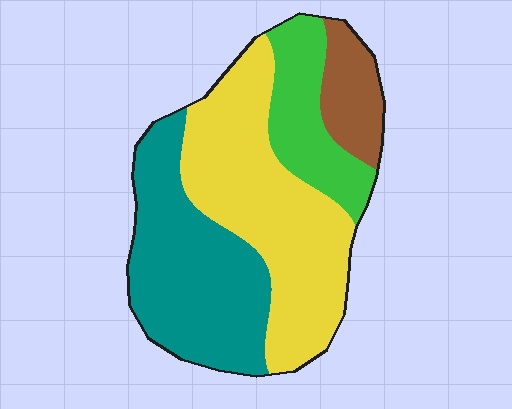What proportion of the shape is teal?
Teal takes up between a quarter and a half of the shape.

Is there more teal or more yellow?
Yellow.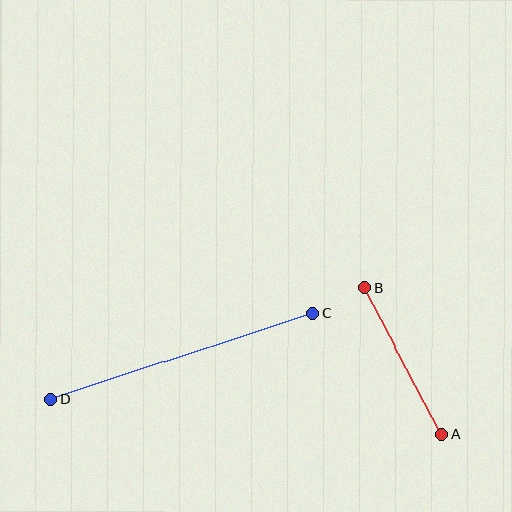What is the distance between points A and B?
The distance is approximately 166 pixels.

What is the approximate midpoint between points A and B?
The midpoint is at approximately (403, 361) pixels.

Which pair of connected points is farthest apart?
Points C and D are farthest apart.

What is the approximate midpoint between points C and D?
The midpoint is at approximately (182, 356) pixels.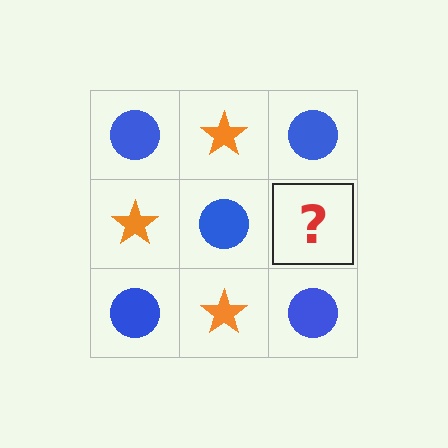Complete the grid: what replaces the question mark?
The question mark should be replaced with an orange star.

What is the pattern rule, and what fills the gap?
The rule is that it alternates blue circle and orange star in a checkerboard pattern. The gap should be filled with an orange star.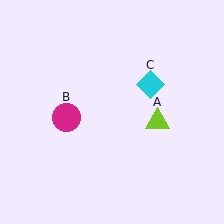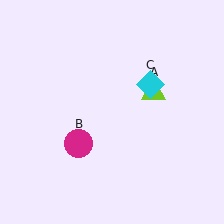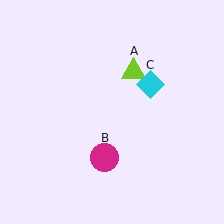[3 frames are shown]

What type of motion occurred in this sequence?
The lime triangle (object A), magenta circle (object B) rotated counterclockwise around the center of the scene.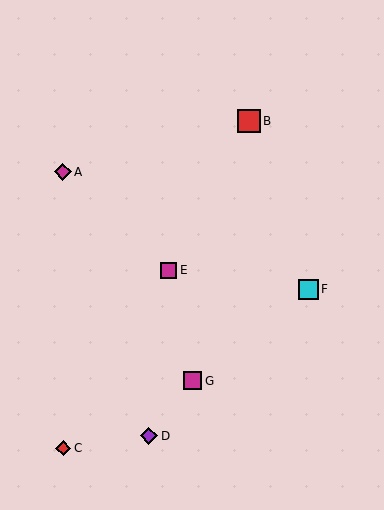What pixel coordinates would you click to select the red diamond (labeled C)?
Click at (63, 448) to select the red diamond C.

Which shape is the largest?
The red square (labeled B) is the largest.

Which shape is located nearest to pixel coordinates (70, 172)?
The magenta diamond (labeled A) at (63, 172) is nearest to that location.